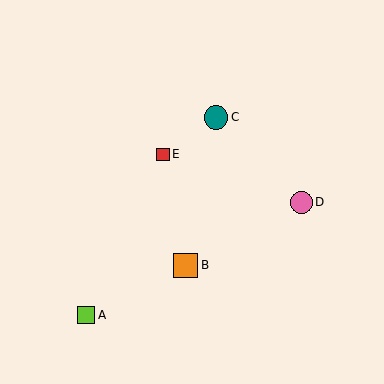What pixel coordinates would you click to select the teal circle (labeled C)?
Click at (216, 117) to select the teal circle C.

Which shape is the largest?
The orange square (labeled B) is the largest.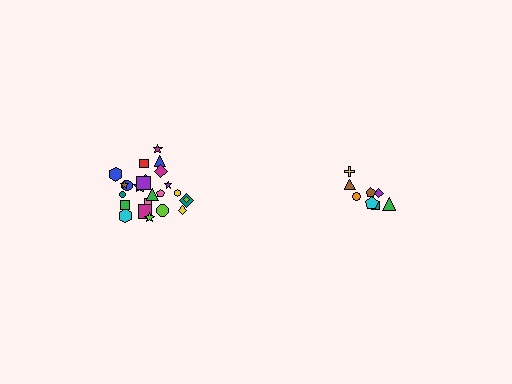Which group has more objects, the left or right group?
The left group.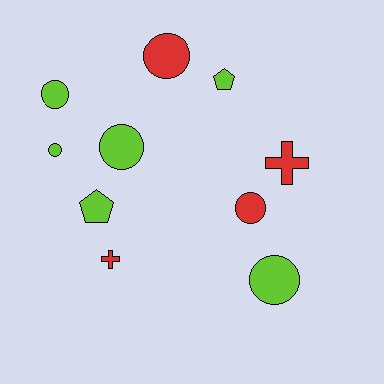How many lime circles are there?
There are 4 lime circles.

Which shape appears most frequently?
Circle, with 6 objects.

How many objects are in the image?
There are 10 objects.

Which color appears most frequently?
Lime, with 6 objects.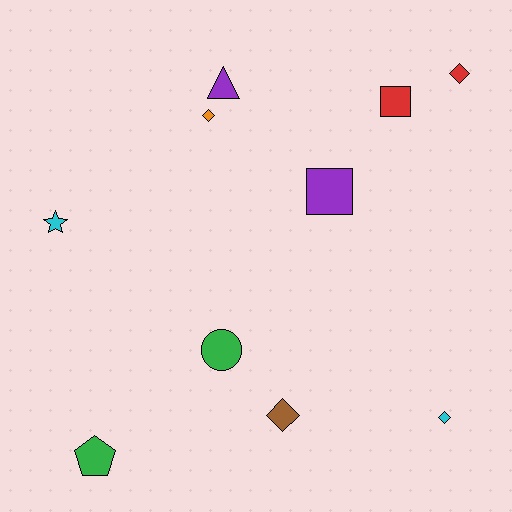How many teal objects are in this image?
There are no teal objects.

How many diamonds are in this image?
There are 4 diamonds.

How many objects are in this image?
There are 10 objects.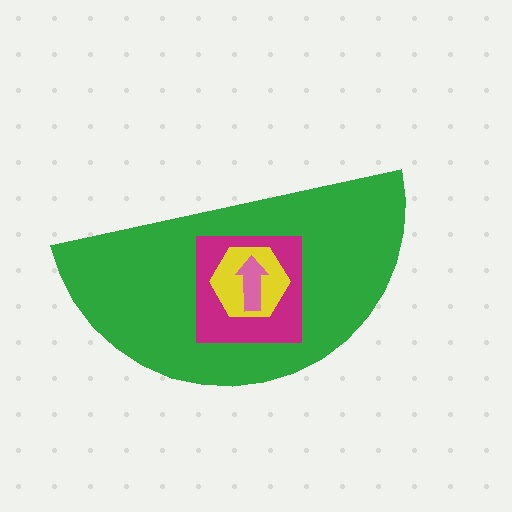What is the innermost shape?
The pink arrow.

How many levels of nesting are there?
4.